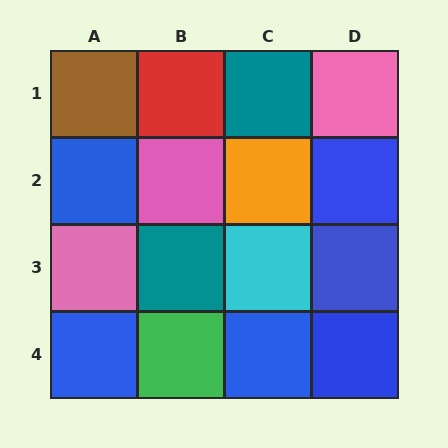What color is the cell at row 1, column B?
Red.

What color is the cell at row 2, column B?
Pink.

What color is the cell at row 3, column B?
Teal.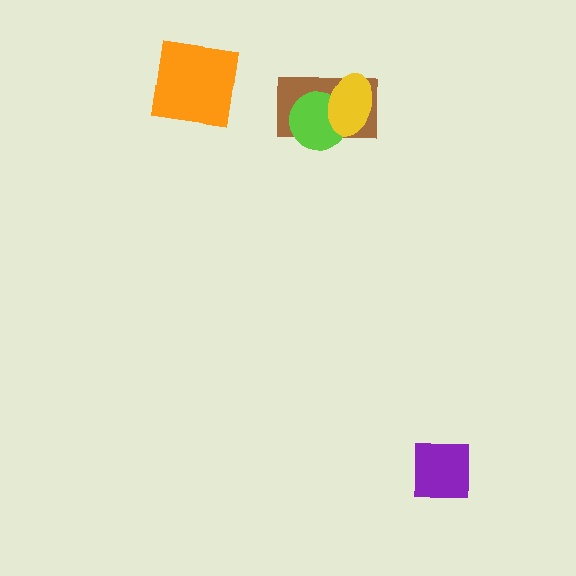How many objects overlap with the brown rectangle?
2 objects overlap with the brown rectangle.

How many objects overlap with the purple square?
0 objects overlap with the purple square.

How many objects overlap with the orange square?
0 objects overlap with the orange square.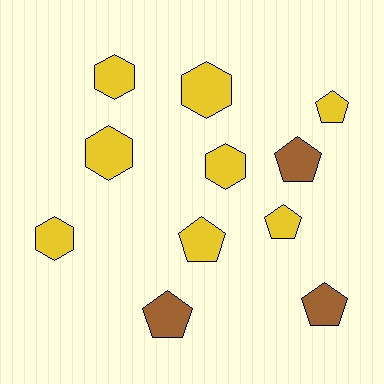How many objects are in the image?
There are 11 objects.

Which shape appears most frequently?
Pentagon, with 6 objects.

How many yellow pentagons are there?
There are 3 yellow pentagons.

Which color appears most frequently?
Yellow, with 8 objects.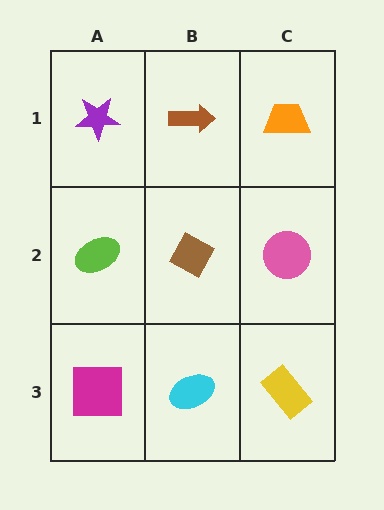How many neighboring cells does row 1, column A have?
2.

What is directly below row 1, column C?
A pink circle.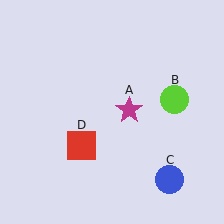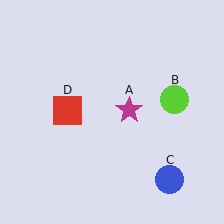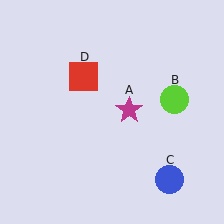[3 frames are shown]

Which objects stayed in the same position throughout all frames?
Magenta star (object A) and lime circle (object B) and blue circle (object C) remained stationary.